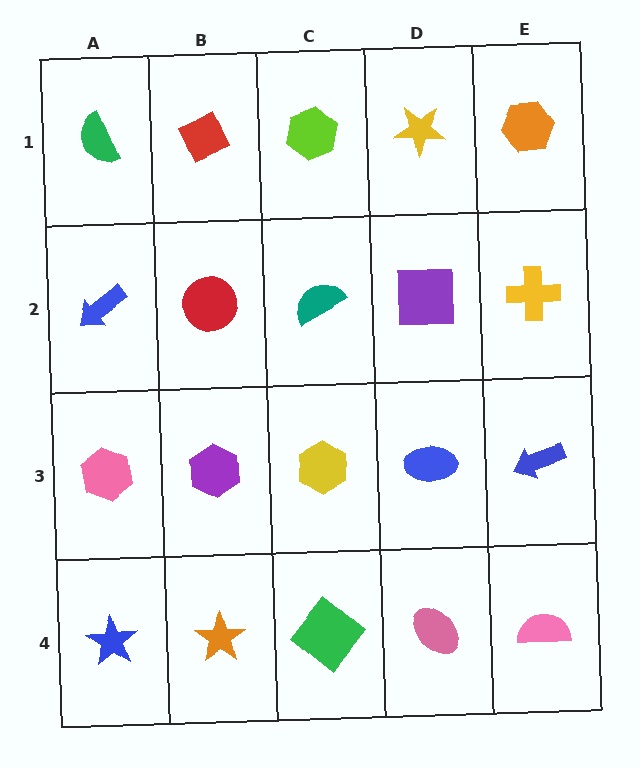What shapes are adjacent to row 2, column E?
An orange hexagon (row 1, column E), a blue arrow (row 3, column E), a purple square (row 2, column D).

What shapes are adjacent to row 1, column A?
A blue arrow (row 2, column A), a red diamond (row 1, column B).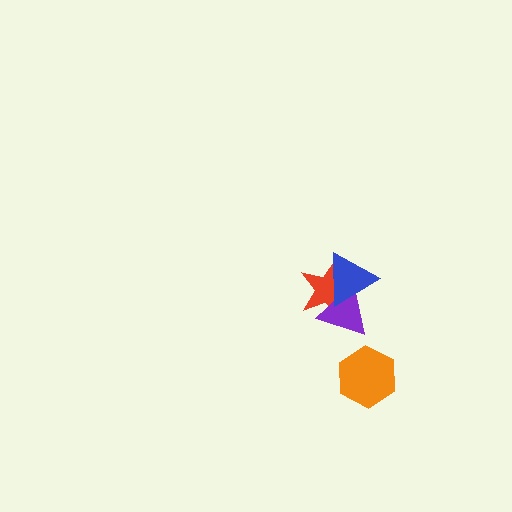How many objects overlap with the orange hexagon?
0 objects overlap with the orange hexagon.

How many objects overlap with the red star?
2 objects overlap with the red star.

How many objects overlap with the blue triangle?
2 objects overlap with the blue triangle.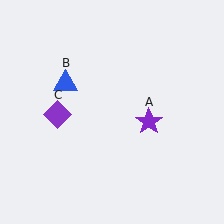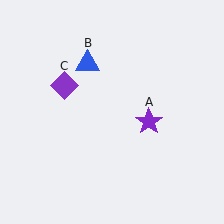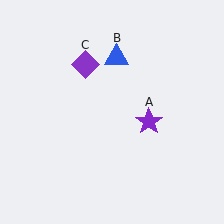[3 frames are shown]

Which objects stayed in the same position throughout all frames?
Purple star (object A) remained stationary.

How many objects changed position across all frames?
2 objects changed position: blue triangle (object B), purple diamond (object C).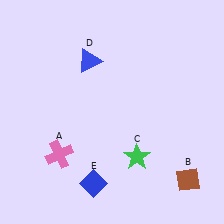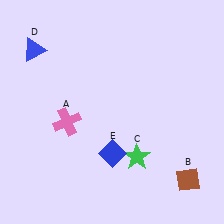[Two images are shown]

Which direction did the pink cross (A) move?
The pink cross (A) moved up.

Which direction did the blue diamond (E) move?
The blue diamond (E) moved up.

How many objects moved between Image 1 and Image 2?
3 objects moved between the two images.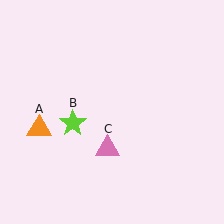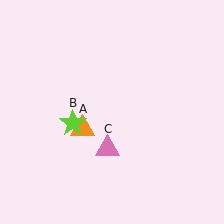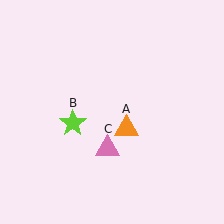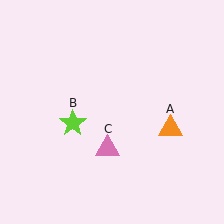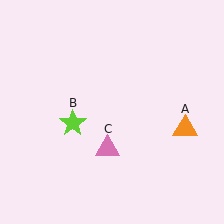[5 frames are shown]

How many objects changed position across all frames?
1 object changed position: orange triangle (object A).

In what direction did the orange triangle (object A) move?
The orange triangle (object A) moved right.